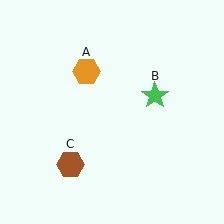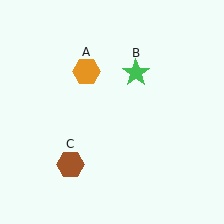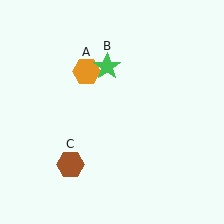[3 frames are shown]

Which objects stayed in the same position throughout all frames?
Orange hexagon (object A) and brown hexagon (object C) remained stationary.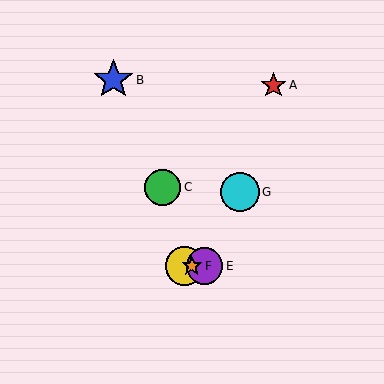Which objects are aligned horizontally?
Objects D, E, F are aligned horizontally.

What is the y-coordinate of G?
Object G is at y≈192.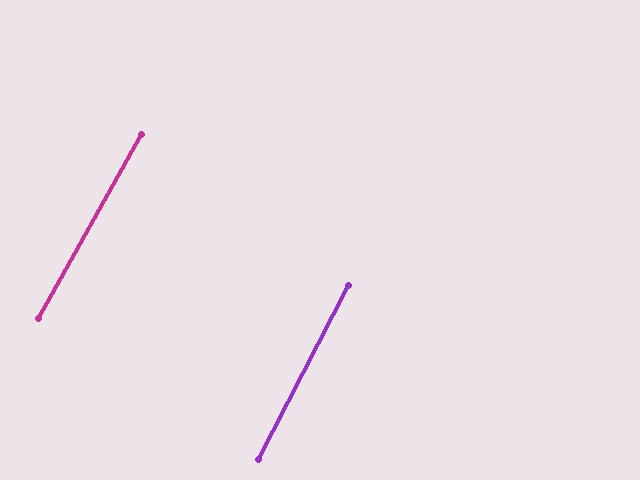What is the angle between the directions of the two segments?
Approximately 2 degrees.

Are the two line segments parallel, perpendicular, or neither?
Parallel — their directions differ by only 2.0°.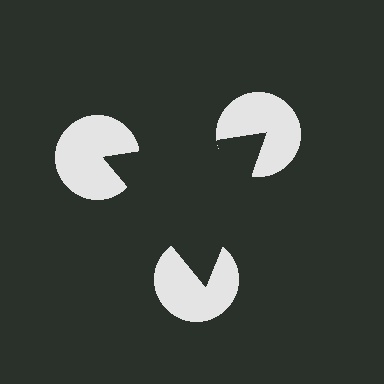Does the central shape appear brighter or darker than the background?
It typically appears slightly darker than the background, even though no actual brightness change is drawn.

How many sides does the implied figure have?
3 sides.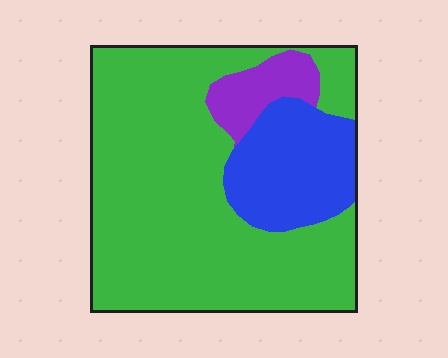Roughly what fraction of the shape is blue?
Blue covers about 20% of the shape.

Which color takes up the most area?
Green, at roughly 75%.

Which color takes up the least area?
Purple, at roughly 10%.